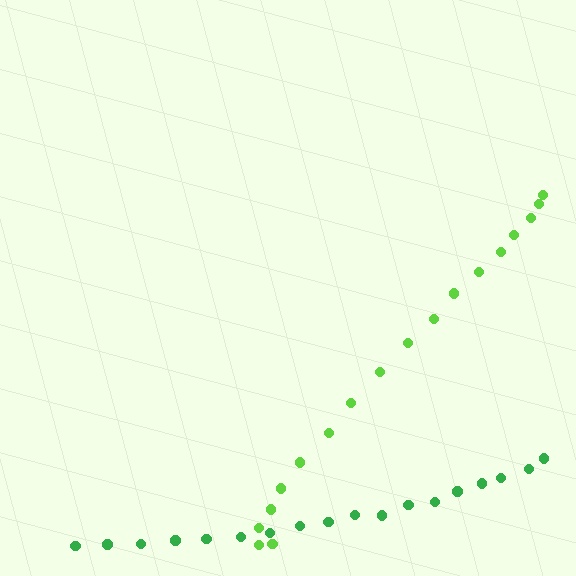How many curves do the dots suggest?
There are 2 distinct paths.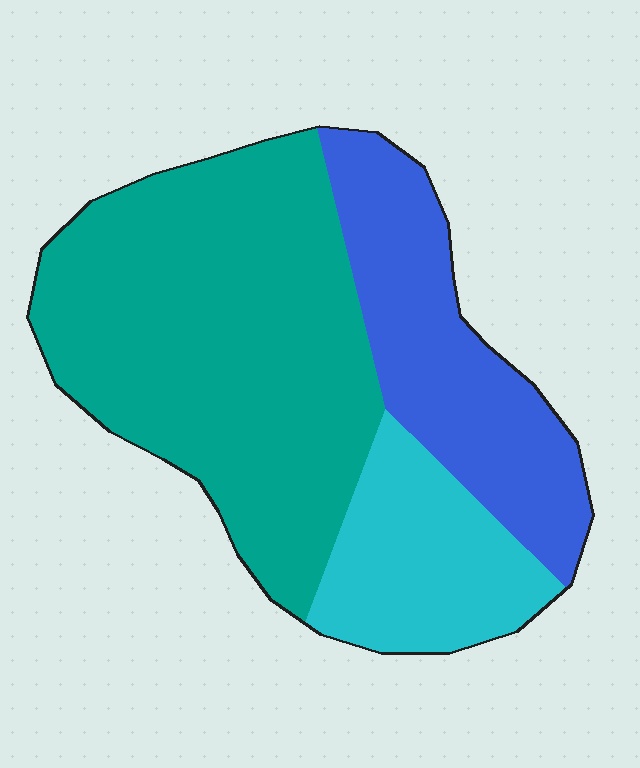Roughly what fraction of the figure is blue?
Blue takes up about one quarter (1/4) of the figure.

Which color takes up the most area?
Teal, at roughly 55%.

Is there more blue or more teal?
Teal.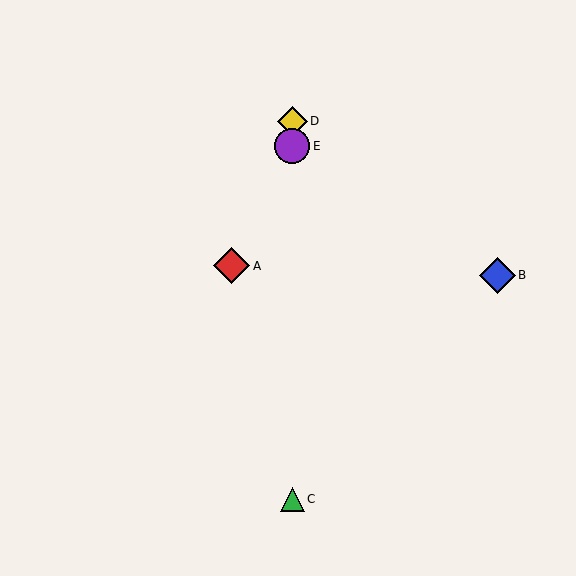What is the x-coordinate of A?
Object A is at x≈231.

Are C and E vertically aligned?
Yes, both are at x≈292.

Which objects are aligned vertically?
Objects C, D, E are aligned vertically.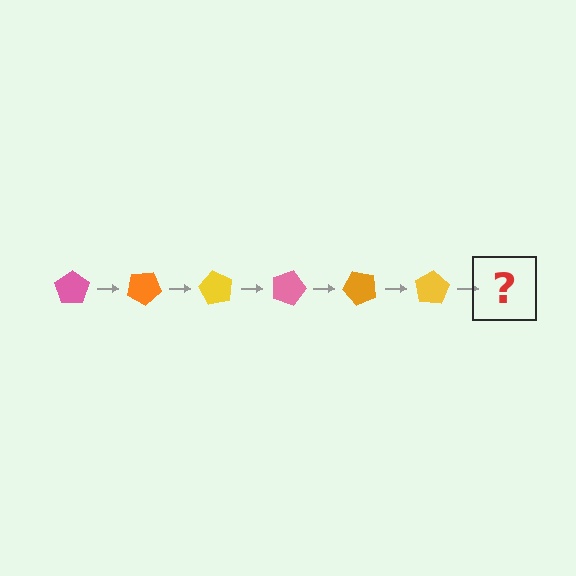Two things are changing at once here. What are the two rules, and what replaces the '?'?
The two rules are that it rotates 30 degrees each step and the color cycles through pink, orange, and yellow. The '?' should be a pink pentagon, rotated 180 degrees from the start.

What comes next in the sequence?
The next element should be a pink pentagon, rotated 180 degrees from the start.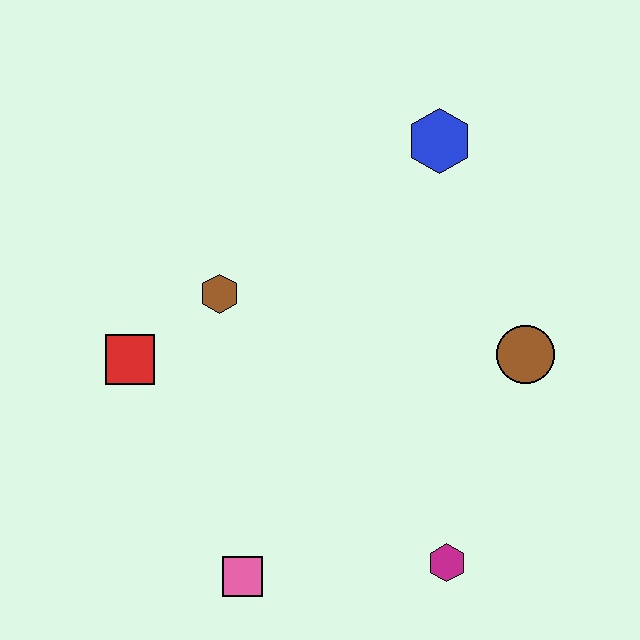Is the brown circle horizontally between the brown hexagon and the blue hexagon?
No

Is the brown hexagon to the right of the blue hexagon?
No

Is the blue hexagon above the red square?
Yes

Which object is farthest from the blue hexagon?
The pink square is farthest from the blue hexagon.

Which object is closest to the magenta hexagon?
The pink square is closest to the magenta hexagon.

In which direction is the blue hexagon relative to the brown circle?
The blue hexagon is above the brown circle.